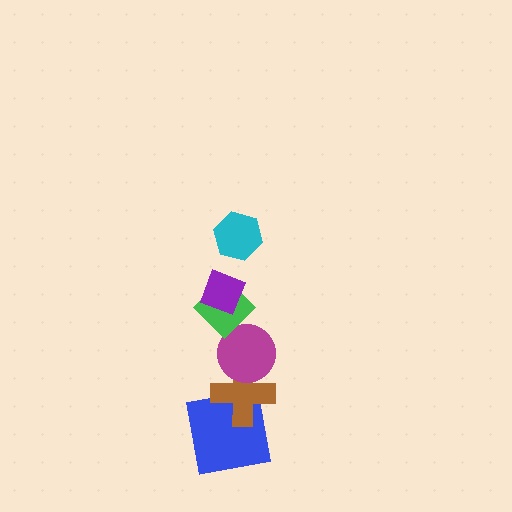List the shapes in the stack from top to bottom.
From top to bottom: the cyan hexagon, the purple diamond, the green diamond, the magenta circle, the brown cross, the blue square.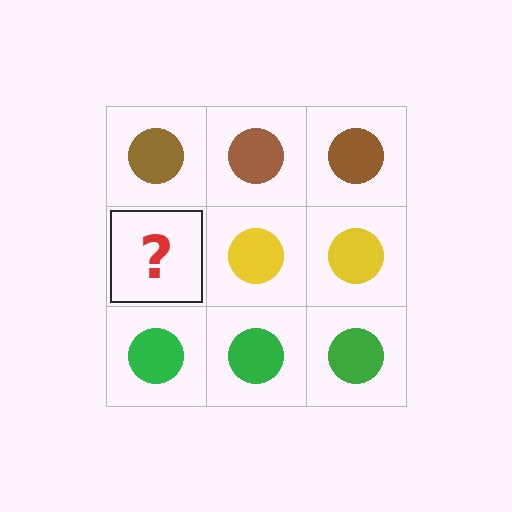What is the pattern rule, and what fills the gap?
The rule is that each row has a consistent color. The gap should be filled with a yellow circle.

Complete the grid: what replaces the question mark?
The question mark should be replaced with a yellow circle.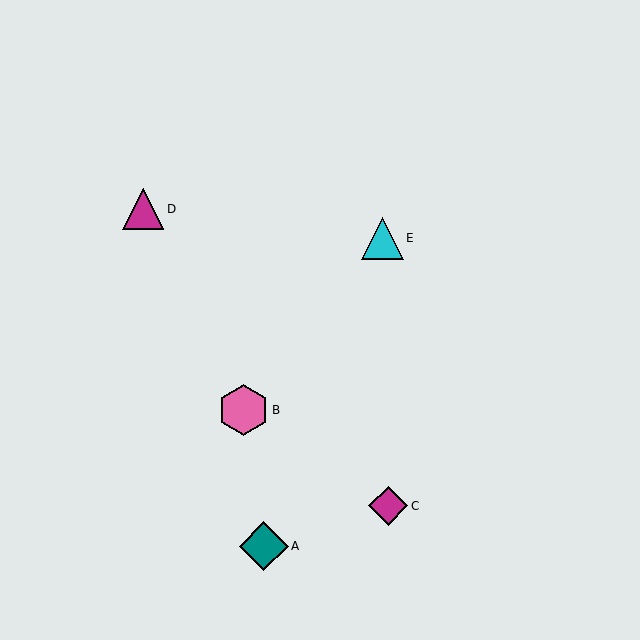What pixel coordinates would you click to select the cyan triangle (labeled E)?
Click at (382, 238) to select the cyan triangle E.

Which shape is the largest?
The pink hexagon (labeled B) is the largest.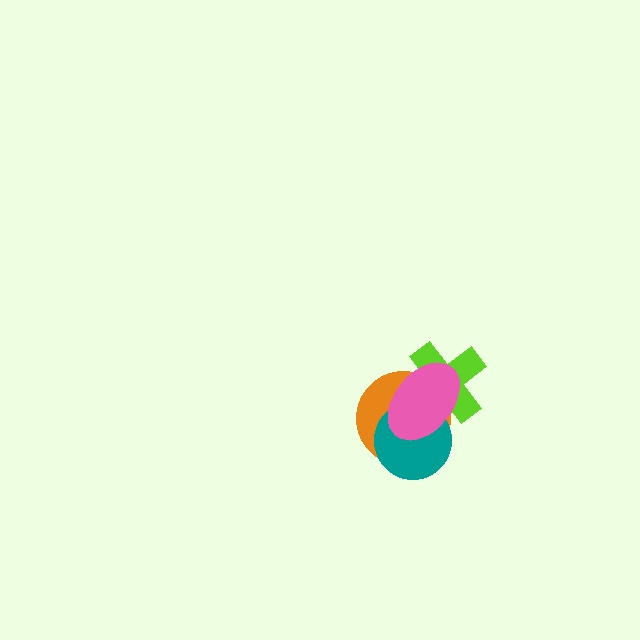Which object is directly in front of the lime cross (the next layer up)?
The orange circle is directly in front of the lime cross.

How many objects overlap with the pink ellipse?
3 objects overlap with the pink ellipse.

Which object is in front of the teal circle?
The pink ellipse is in front of the teal circle.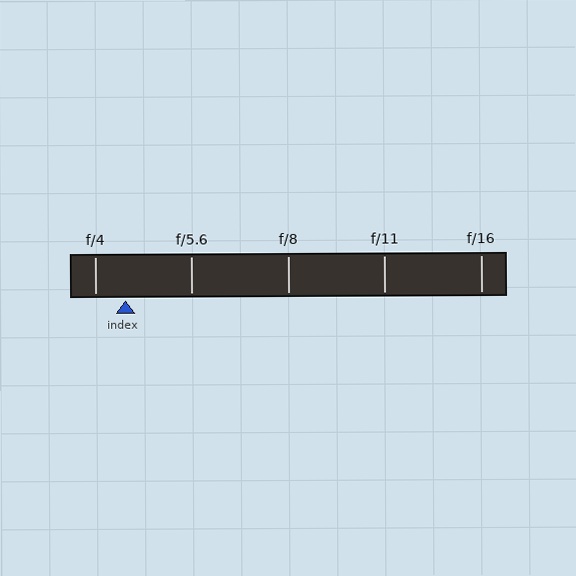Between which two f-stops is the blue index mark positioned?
The index mark is between f/4 and f/5.6.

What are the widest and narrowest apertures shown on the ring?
The widest aperture shown is f/4 and the narrowest is f/16.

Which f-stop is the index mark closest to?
The index mark is closest to f/4.